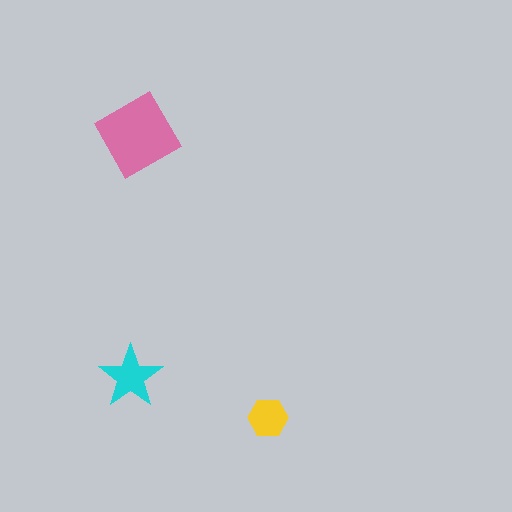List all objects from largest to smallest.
The pink diamond, the cyan star, the yellow hexagon.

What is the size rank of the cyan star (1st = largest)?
2nd.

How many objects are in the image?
There are 3 objects in the image.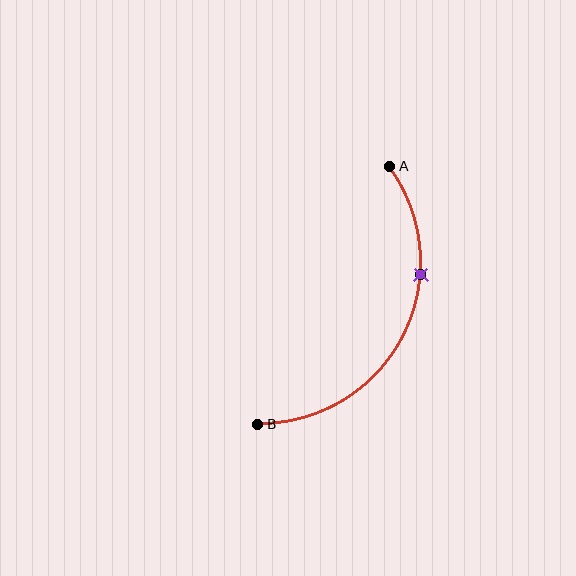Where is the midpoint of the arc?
The arc midpoint is the point on the curve farthest from the straight line joining A and B. It sits to the right of that line.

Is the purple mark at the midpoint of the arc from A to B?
No. The purple mark lies on the arc but is closer to endpoint A. The arc midpoint would be at the point on the curve equidistant along the arc from both A and B.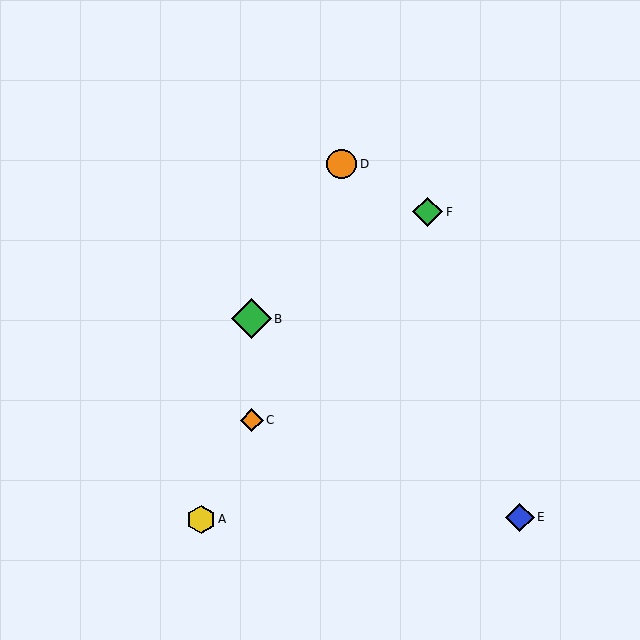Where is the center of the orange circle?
The center of the orange circle is at (342, 164).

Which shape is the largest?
The green diamond (labeled B) is the largest.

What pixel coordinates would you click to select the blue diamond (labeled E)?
Click at (520, 517) to select the blue diamond E.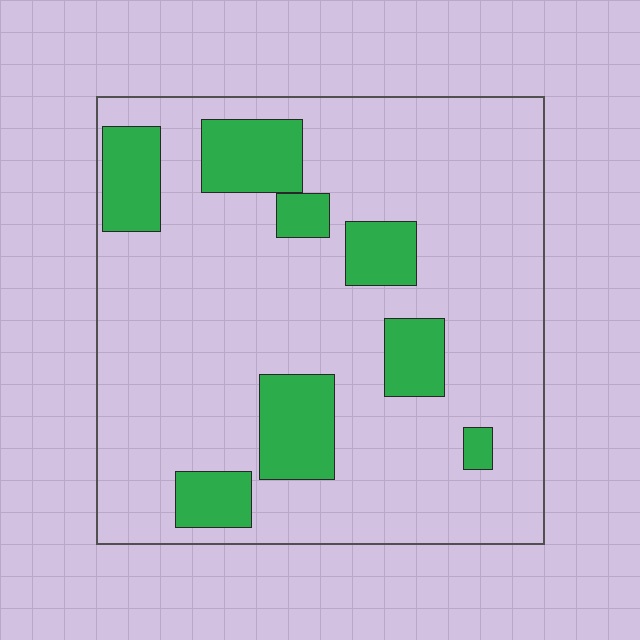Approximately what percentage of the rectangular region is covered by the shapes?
Approximately 20%.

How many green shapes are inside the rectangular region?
8.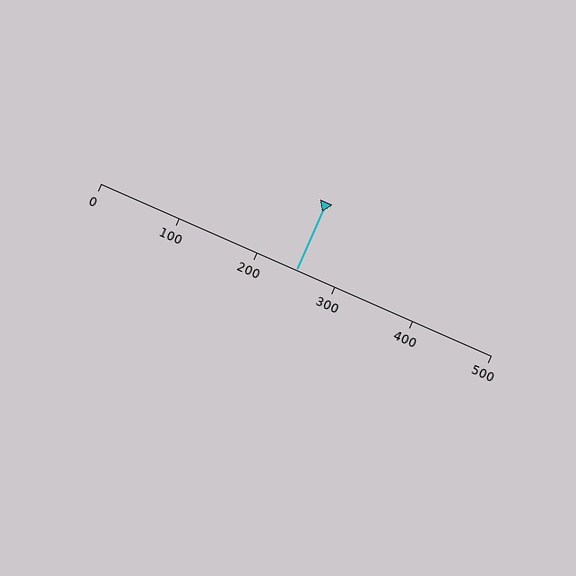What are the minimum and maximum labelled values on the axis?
The axis runs from 0 to 500.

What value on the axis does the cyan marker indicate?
The marker indicates approximately 250.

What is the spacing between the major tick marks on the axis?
The major ticks are spaced 100 apart.